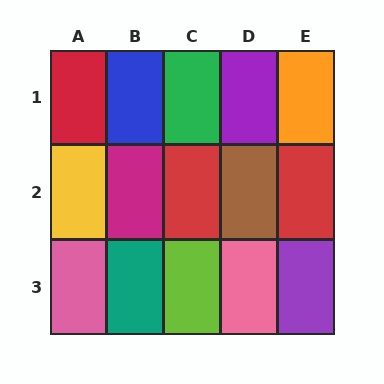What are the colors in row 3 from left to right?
Pink, teal, lime, pink, purple.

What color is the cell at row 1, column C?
Green.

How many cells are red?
3 cells are red.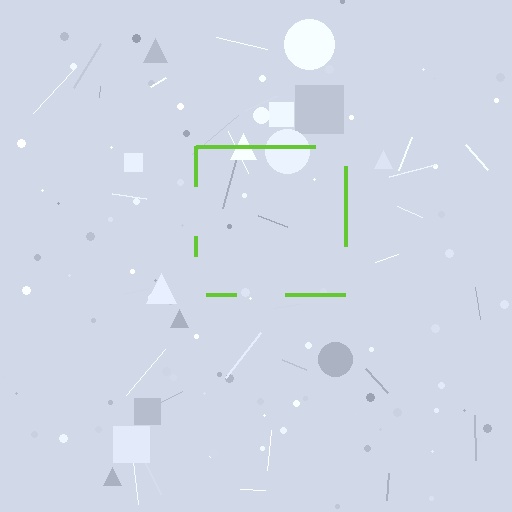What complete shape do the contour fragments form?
The contour fragments form a square.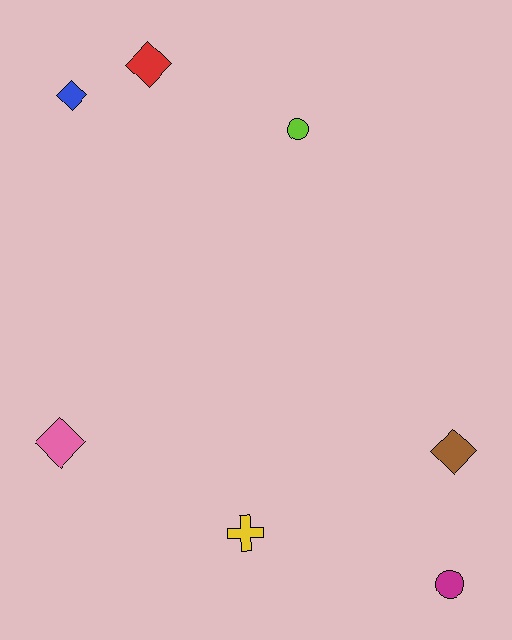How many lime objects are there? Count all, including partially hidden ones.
There is 1 lime object.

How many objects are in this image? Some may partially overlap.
There are 7 objects.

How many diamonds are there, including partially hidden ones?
There are 4 diamonds.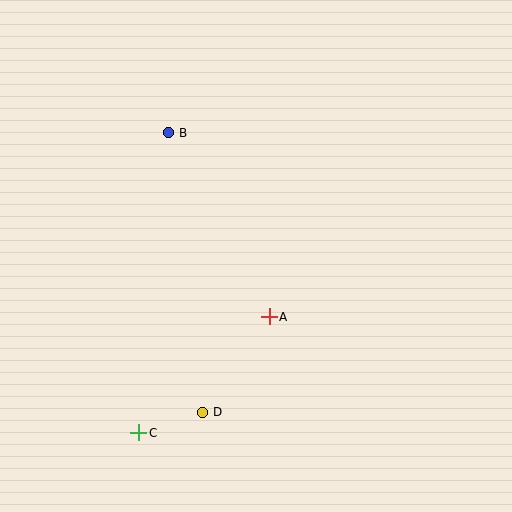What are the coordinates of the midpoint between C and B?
The midpoint between C and B is at (154, 283).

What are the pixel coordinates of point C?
Point C is at (139, 433).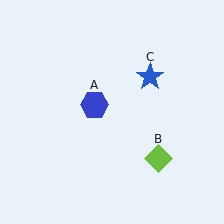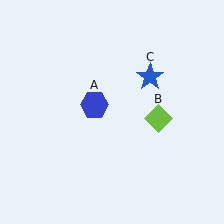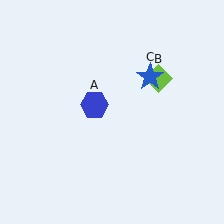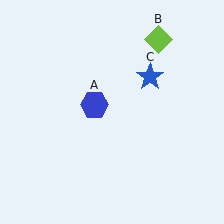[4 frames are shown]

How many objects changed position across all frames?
1 object changed position: lime diamond (object B).